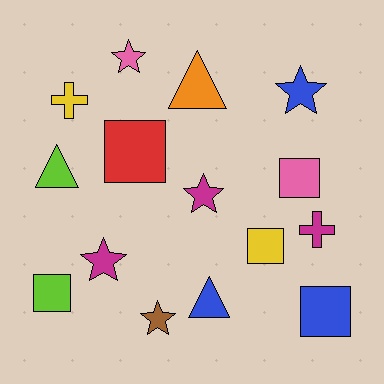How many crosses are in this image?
There are 2 crosses.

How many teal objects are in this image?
There are no teal objects.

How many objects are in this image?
There are 15 objects.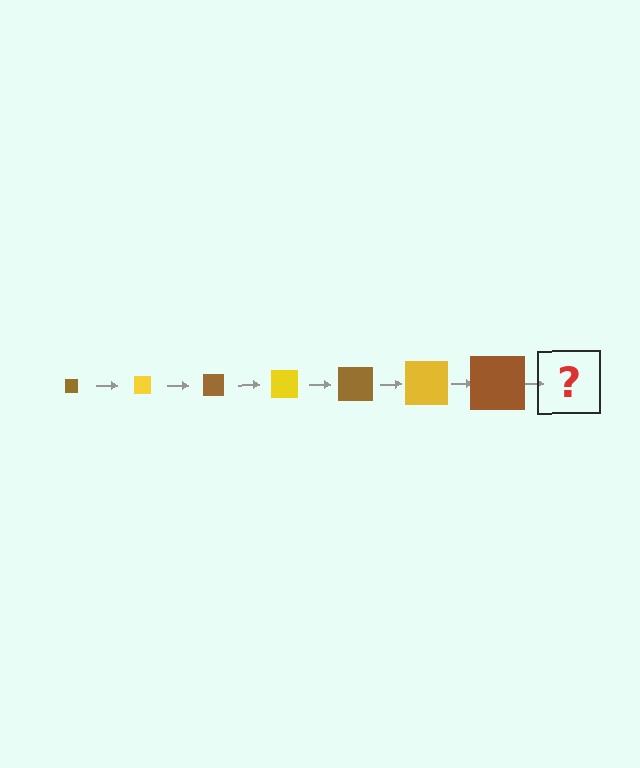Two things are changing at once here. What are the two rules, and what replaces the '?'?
The two rules are that the square grows larger each step and the color cycles through brown and yellow. The '?' should be a yellow square, larger than the previous one.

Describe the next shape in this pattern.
It should be a yellow square, larger than the previous one.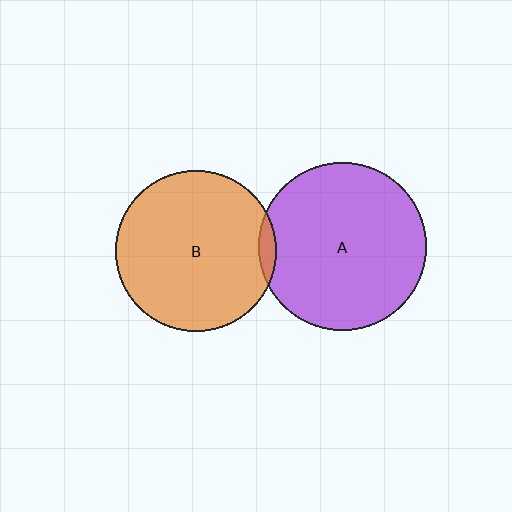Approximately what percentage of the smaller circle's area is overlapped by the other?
Approximately 5%.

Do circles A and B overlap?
Yes.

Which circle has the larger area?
Circle A (purple).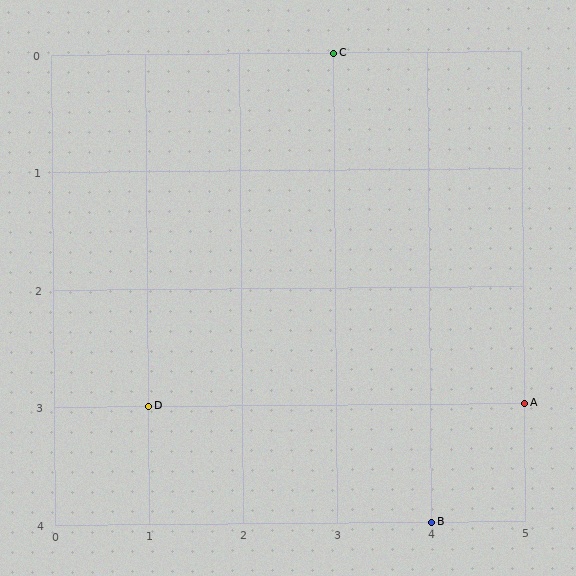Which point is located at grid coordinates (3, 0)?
Point C is at (3, 0).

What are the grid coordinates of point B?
Point B is at grid coordinates (4, 4).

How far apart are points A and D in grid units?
Points A and D are 4 columns apart.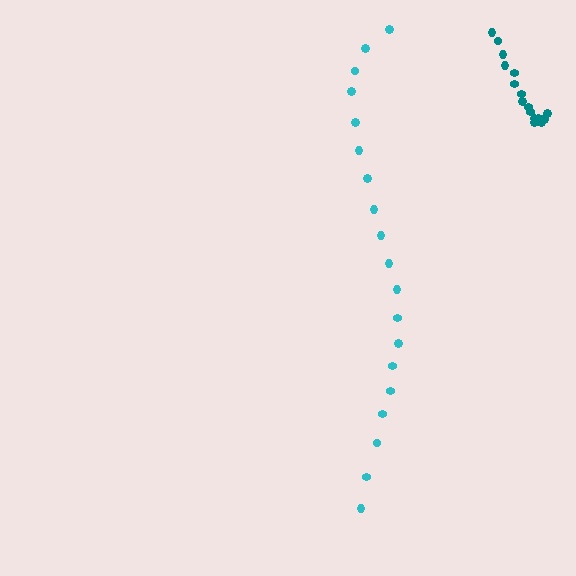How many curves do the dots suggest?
There are 2 distinct paths.